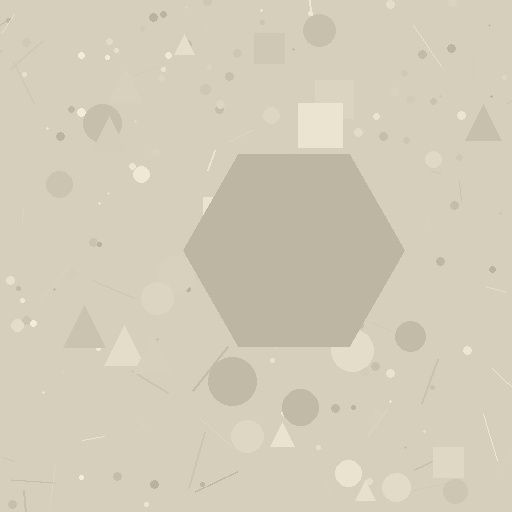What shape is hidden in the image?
A hexagon is hidden in the image.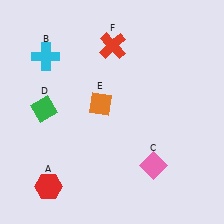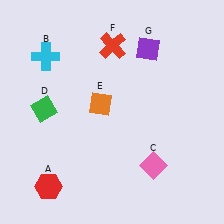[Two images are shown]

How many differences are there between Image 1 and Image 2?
There is 1 difference between the two images.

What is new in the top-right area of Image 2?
A purple diamond (G) was added in the top-right area of Image 2.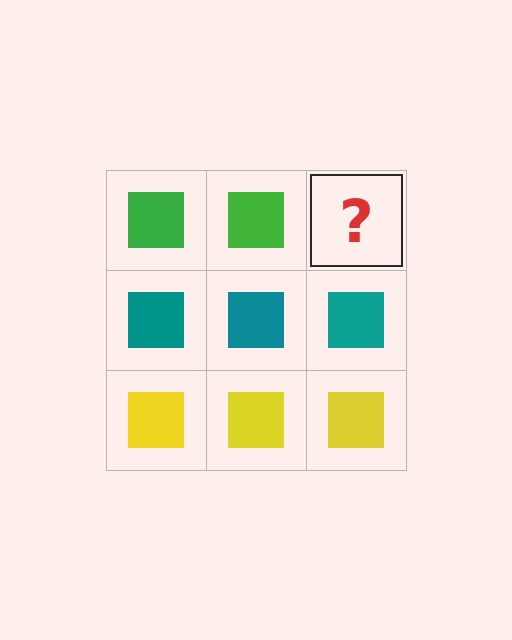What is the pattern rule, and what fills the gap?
The rule is that each row has a consistent color. The gap should be filled with a green square.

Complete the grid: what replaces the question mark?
The question mark should be replaced with a green square.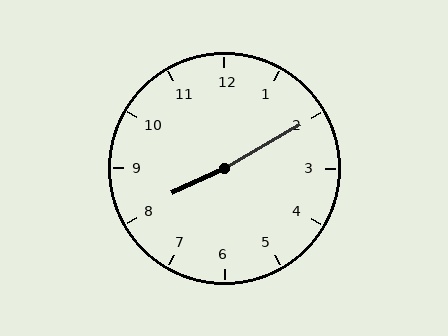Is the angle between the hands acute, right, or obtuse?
It is obtuse.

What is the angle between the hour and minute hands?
Approximately 175 degrees.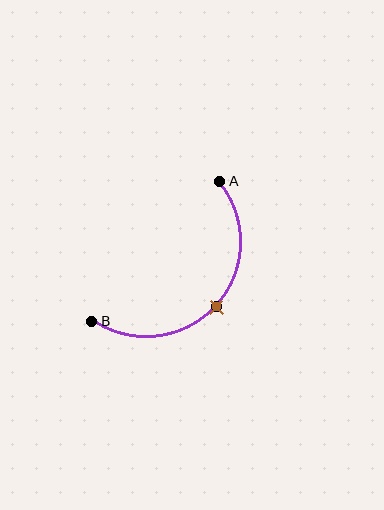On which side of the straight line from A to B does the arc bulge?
The arc bulges below and to the right of the straight line connecting A and B.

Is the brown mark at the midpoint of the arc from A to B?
Yes. The brown mark lies on the arc at equal arc-length from both A and B — it is the arc midpoint.